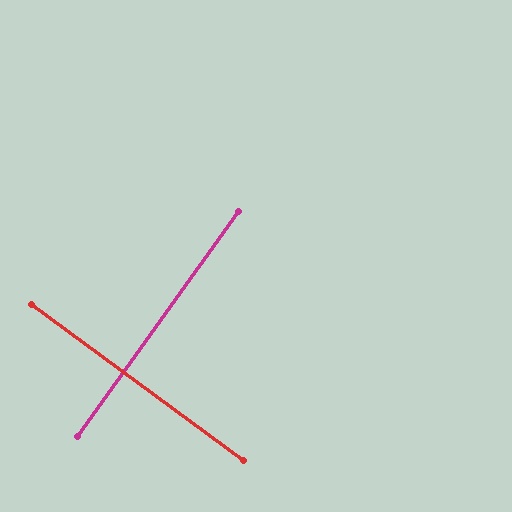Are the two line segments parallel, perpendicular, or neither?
Perpendicular — they meet at approximately 89°.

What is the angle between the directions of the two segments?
Approximately 89 degrees.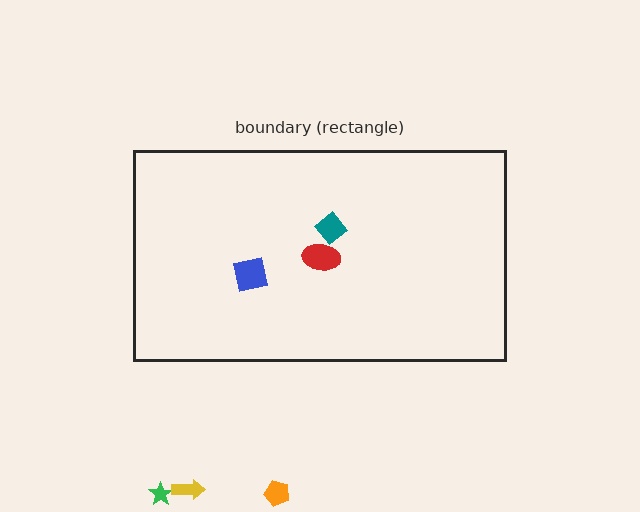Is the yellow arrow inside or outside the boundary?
Outside.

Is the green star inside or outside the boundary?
Outside.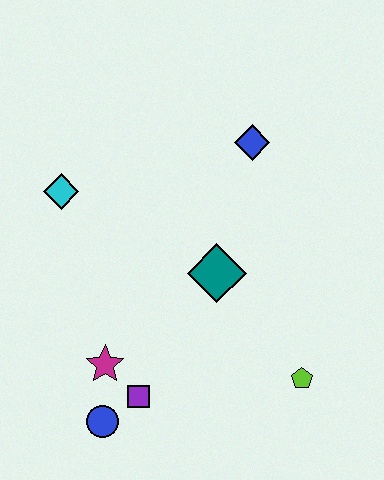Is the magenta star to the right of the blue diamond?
No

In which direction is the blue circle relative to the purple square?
The blue circle is to the left of the purple square.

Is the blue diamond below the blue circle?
No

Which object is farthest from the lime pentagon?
The cyan diamond is farthest from the lime pentagon.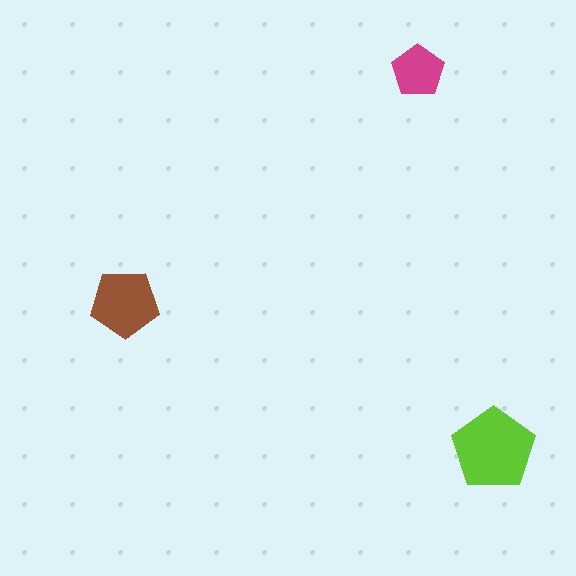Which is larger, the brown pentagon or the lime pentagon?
The lime one.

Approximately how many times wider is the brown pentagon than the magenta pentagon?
About 1.5 times wider.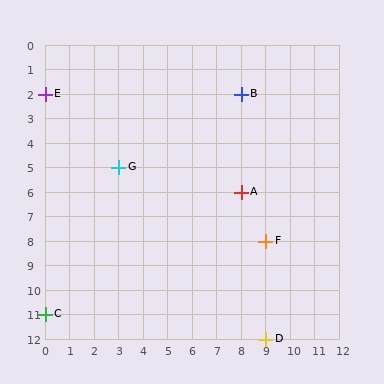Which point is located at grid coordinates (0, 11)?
Point C is at (0, 11).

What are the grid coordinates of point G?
Point G is at grid coordinates (3, 5).